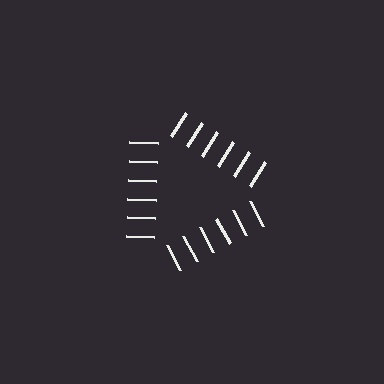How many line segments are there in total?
18 — 6 along each of the 3 edges.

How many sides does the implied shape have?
3 sides — the line-ends trace a triangle.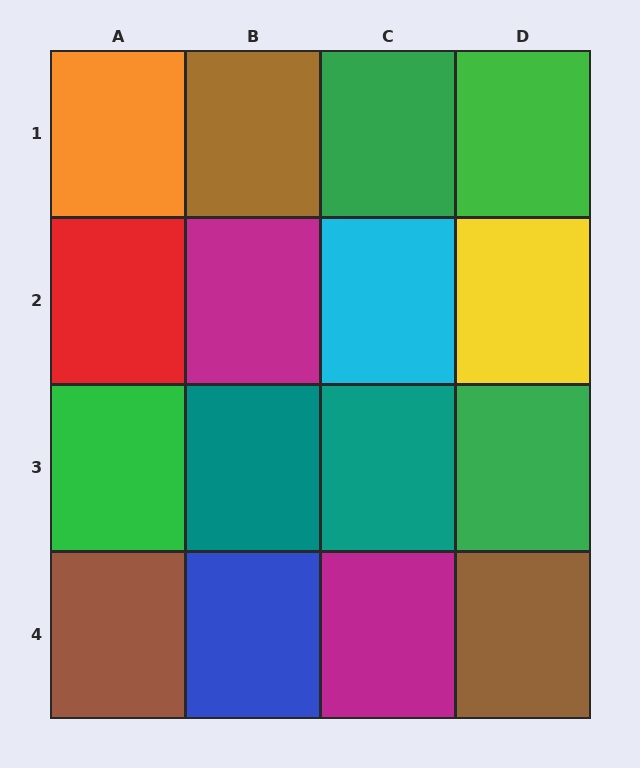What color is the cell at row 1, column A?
Orange.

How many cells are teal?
2 cells are teal.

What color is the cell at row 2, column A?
Red.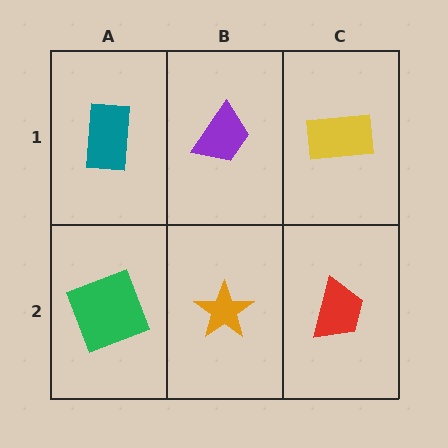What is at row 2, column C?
A red trapezoid.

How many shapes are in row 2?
3 shapes.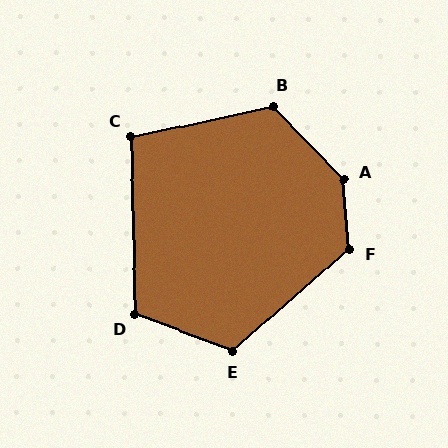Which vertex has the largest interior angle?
A, at approximately 141 degrees.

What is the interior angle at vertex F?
Approximately 127 degrees (obtuse).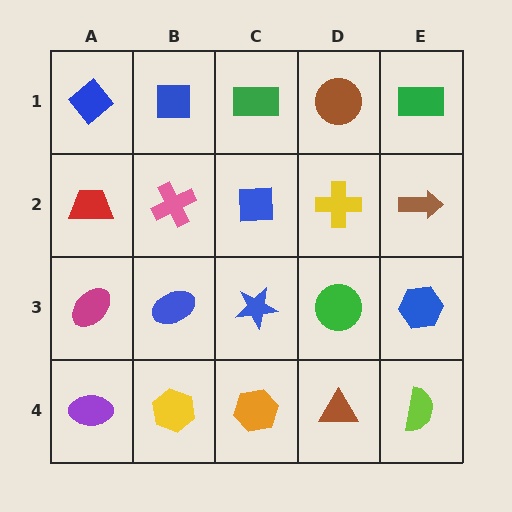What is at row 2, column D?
A yellow cross.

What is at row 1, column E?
A green rectangle.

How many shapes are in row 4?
5 shapes.